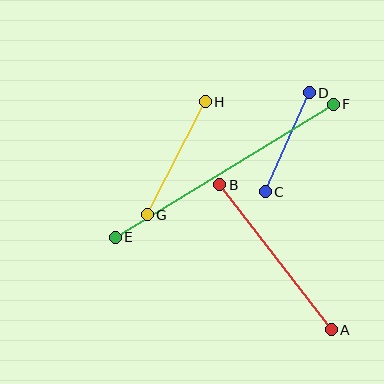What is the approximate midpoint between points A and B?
The midpoint is at approximately (276, 257) pixels.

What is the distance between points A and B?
The distance is approximately 183 pixels.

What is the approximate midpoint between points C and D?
The midpoint is at approximately (287, 142) pixels.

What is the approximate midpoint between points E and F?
The midpoint is at approximately (224, 171) pixels.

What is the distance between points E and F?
The distance is approximately 255 pixels.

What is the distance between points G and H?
The distance is approximately 127 pixels.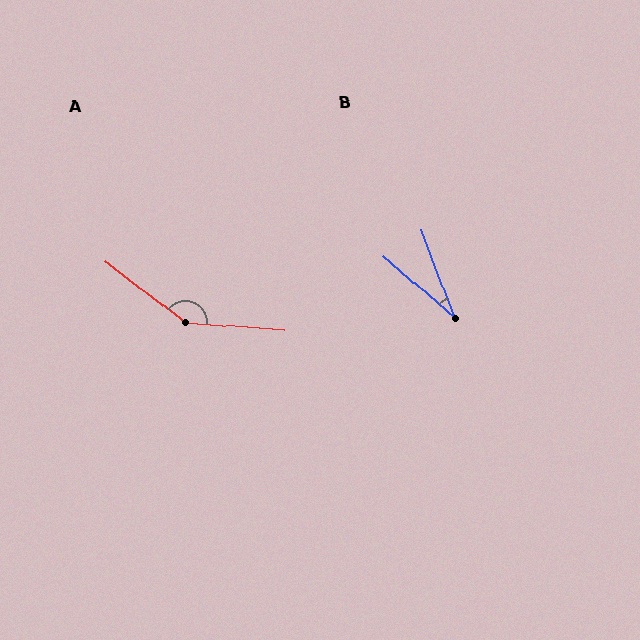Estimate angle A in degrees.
Approximately 147 degrees.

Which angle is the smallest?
B, at approximately 28 degrees.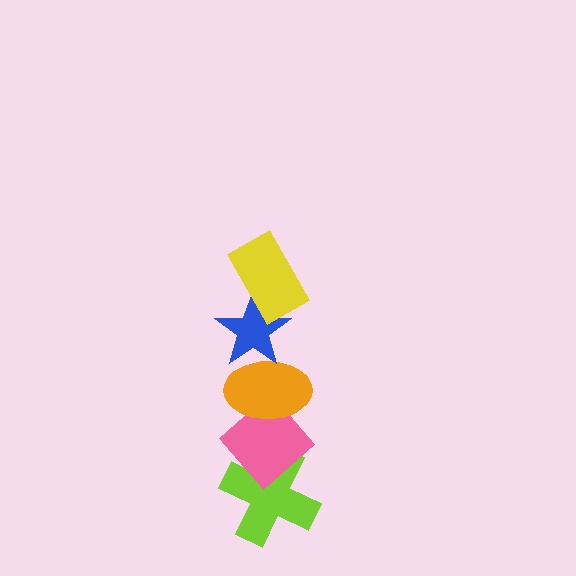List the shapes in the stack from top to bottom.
From top to bottom: the yellow rectangle, the blue star, the orange ellipse, the pink diamond, the lime cross.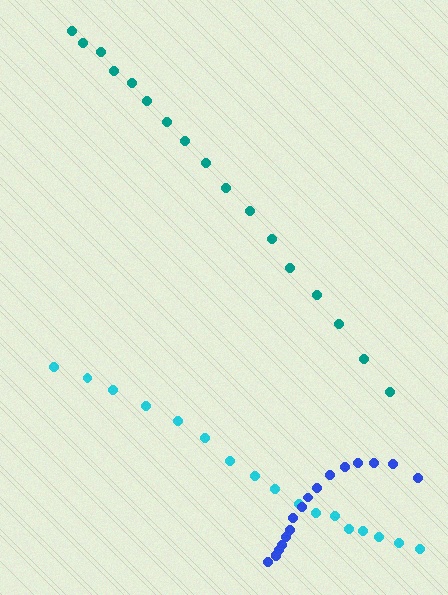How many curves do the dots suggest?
There are 3 distinct paths.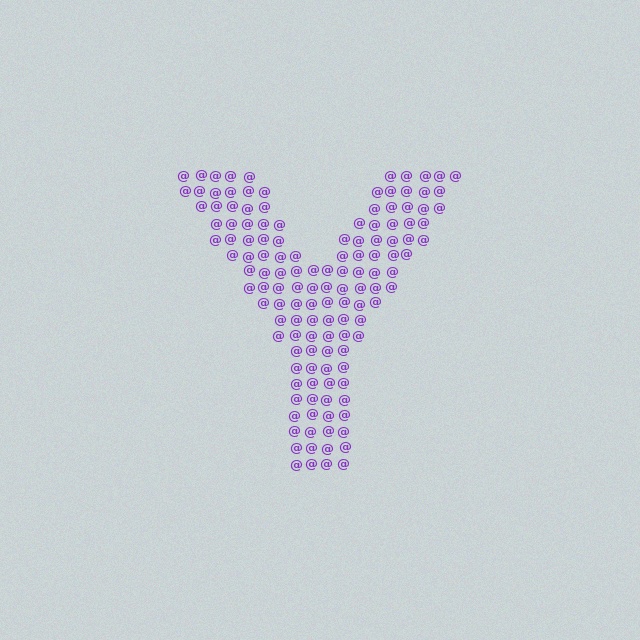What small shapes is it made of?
It is made of small at signs.